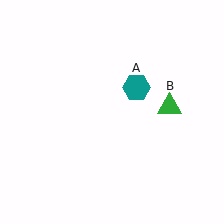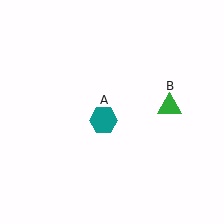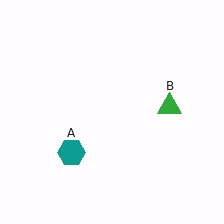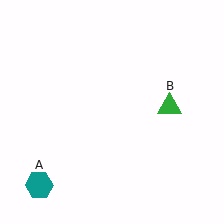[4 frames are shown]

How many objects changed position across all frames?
1 object changed position: teal hexagon (object A).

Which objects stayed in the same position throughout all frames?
Green triangle (object B) remained stationary.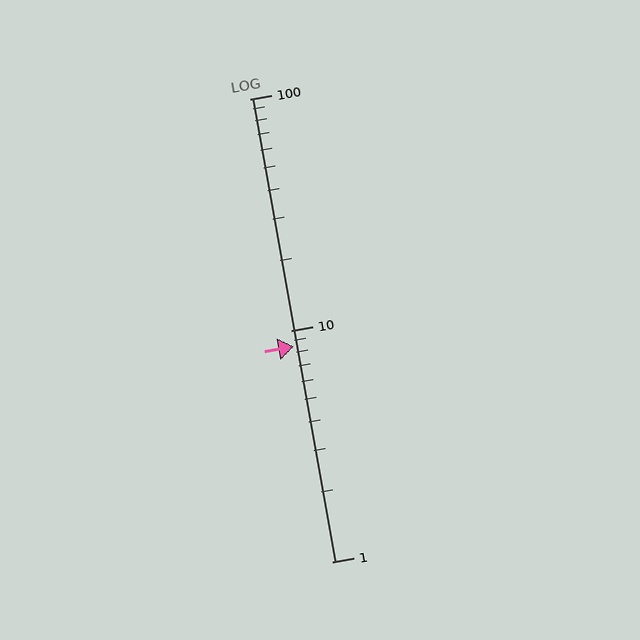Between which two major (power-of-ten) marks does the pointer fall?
The pointer is between 1 and 10.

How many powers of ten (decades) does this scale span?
The scale spans 2 decades, from 1 to 100.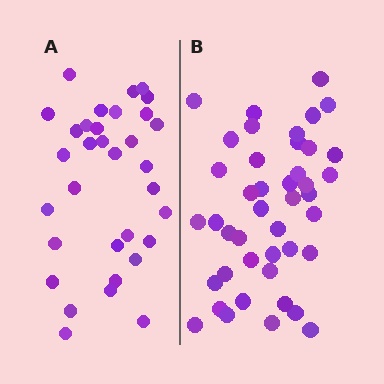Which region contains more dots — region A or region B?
Region B (the right region) has more dots.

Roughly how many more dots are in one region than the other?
Region B has roughly 10 or so more dots than region A.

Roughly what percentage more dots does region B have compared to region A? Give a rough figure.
About 30% more.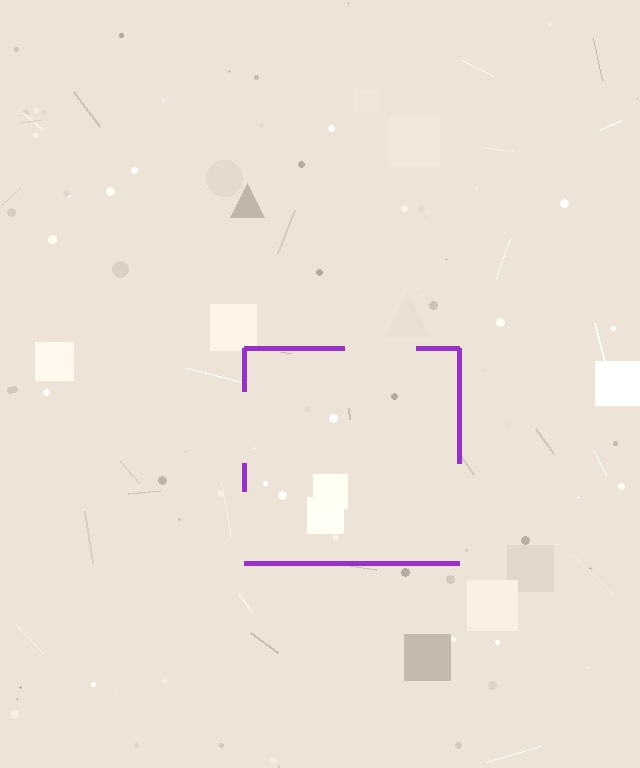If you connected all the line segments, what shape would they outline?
They would outline a square.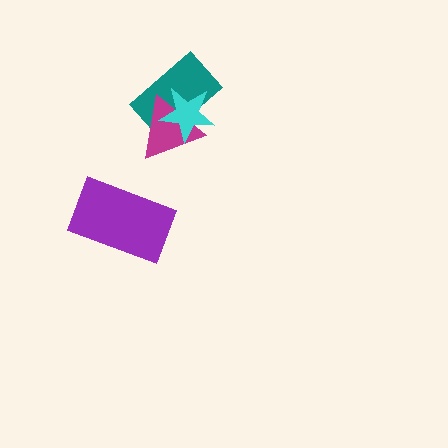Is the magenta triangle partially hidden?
Yes, it is partially covered by another shape.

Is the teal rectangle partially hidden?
Yes, it is partially covered by another shape.